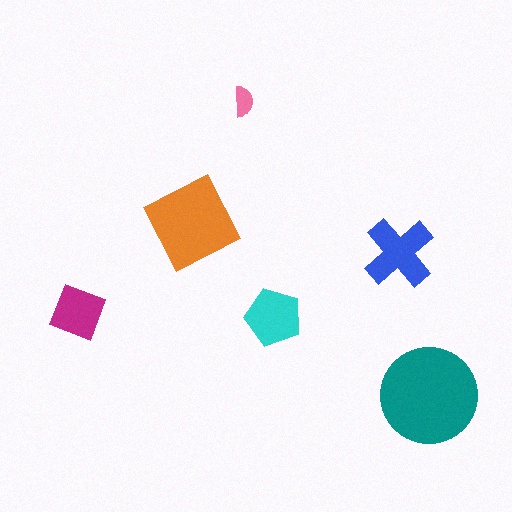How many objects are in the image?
There are 6 objects in the image.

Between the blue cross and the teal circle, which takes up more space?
The teal circle.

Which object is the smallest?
The pink semicircle.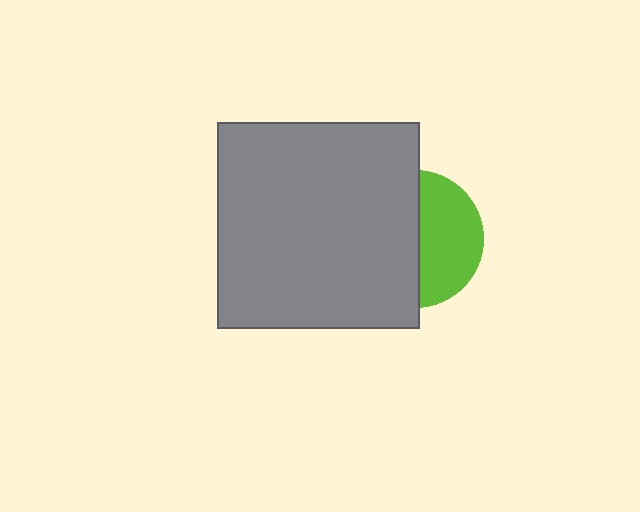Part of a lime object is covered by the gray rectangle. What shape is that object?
It is a circle.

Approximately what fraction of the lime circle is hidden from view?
Roughly 54% of the lime circle is hidden behind the gray rectangle.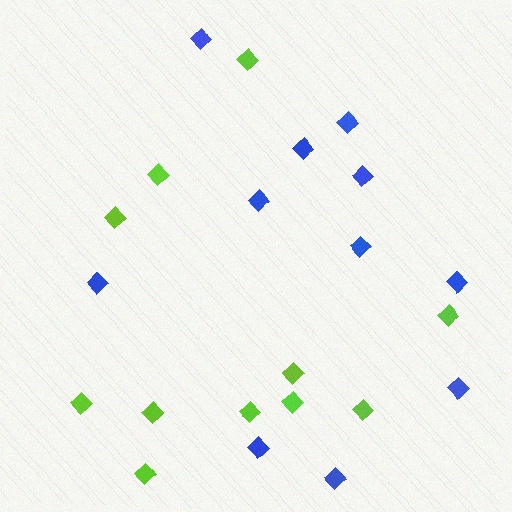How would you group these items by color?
There are 2 groups: one group of lime diamonds (11) and one group of blue diamonds (11).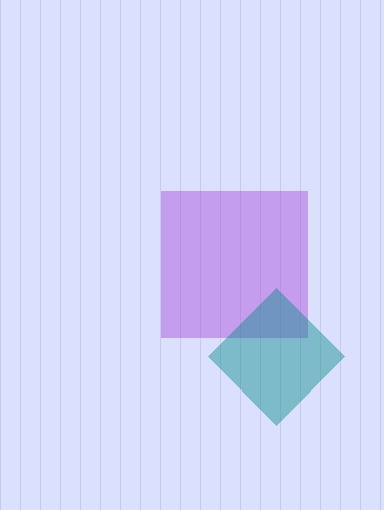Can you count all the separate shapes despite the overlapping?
Yes, there are 2 separate shapes.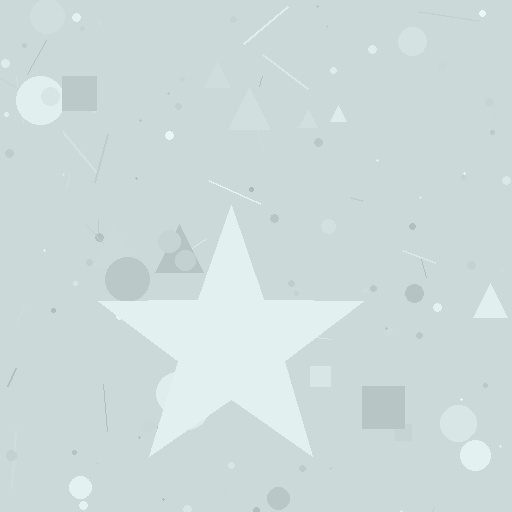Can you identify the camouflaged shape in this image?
The camouflaged shape is a star.